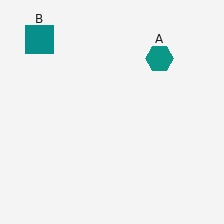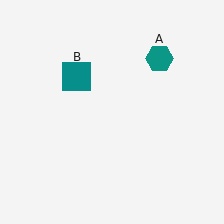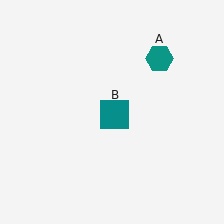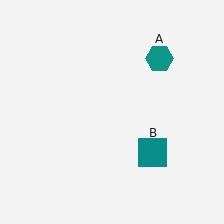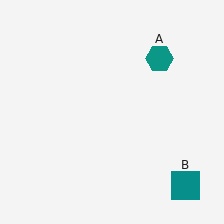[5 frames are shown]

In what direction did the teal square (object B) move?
The teal square (object B) moved down and to the right.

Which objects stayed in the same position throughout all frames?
Teal hexagon (object A) remained stationary.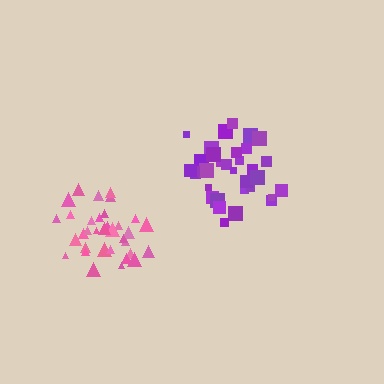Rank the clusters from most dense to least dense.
purple, pink.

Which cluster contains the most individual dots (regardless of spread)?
Purple (35).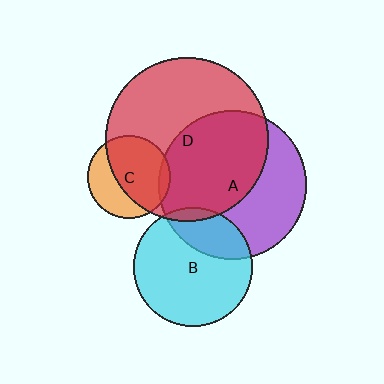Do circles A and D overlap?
Yes.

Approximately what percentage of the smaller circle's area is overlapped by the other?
Approximately 55%.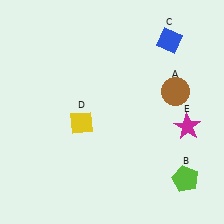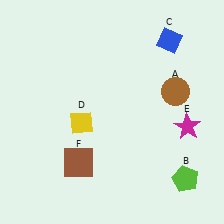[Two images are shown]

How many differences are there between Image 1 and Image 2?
There is 1 difference between the two images.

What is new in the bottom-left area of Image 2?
A brown square (F) was added in the bottom-left area of Image 2.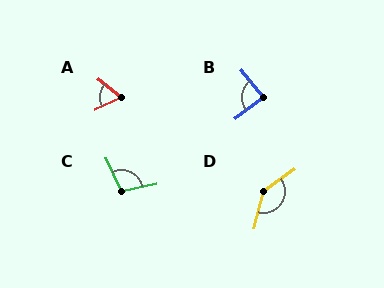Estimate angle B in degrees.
Approximately 88 degrees.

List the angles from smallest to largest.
A (63°), B (88°), C (103°), D (139°).